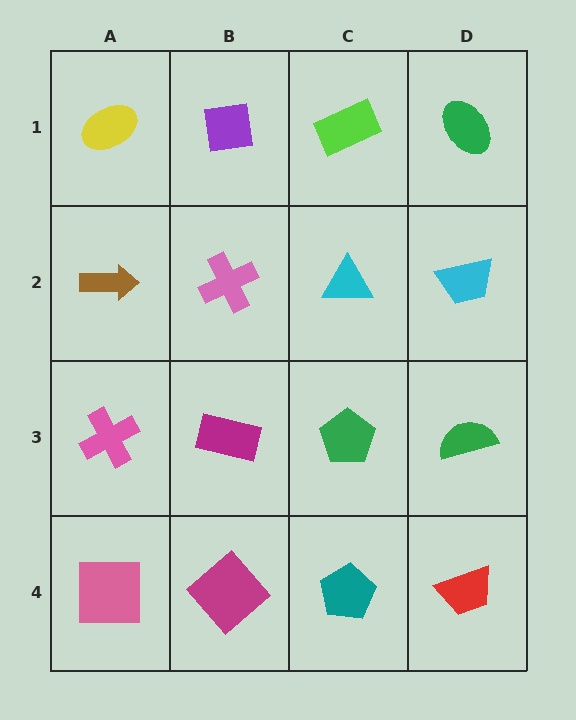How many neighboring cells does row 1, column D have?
2.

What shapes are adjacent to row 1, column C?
A cyan triangle (row 2, column C), a purple square (row 1, column B), a green ellipse (row 1, column D).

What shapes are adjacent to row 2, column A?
A yellow ellipse (row 1, column A), a pink cross (row 3, column A), a pink cross (row 2, column B).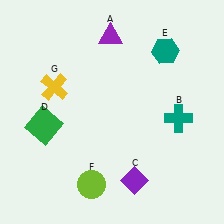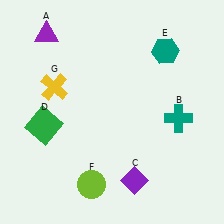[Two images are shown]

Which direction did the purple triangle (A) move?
The purple triangle (A) moved left.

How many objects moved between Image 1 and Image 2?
1 object moved between the two images.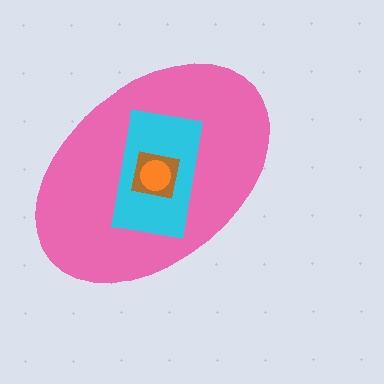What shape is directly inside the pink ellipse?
The cyan rectangle.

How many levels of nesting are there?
4.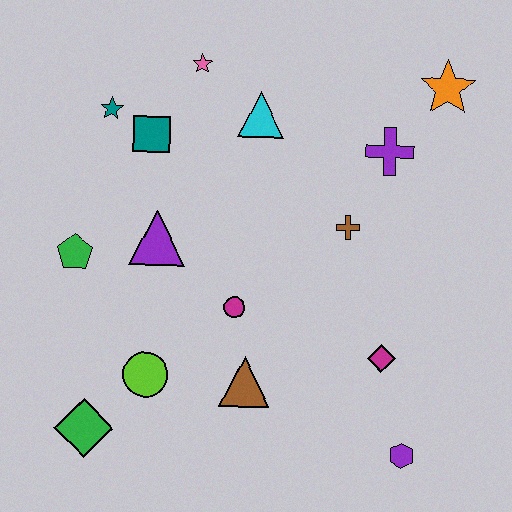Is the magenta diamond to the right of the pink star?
Yes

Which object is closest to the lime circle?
The green diamond is closest to the lime circle.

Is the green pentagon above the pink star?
No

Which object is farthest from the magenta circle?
The orange star is farthest from the magenta circle.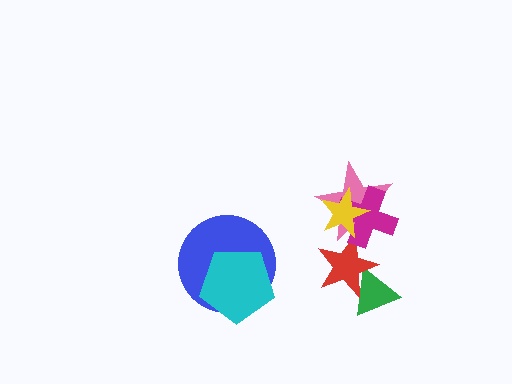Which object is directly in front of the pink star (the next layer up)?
The magenta cross is directly in front of the pink star.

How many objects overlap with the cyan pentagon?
1 object overlaps with the cyan pentagon.